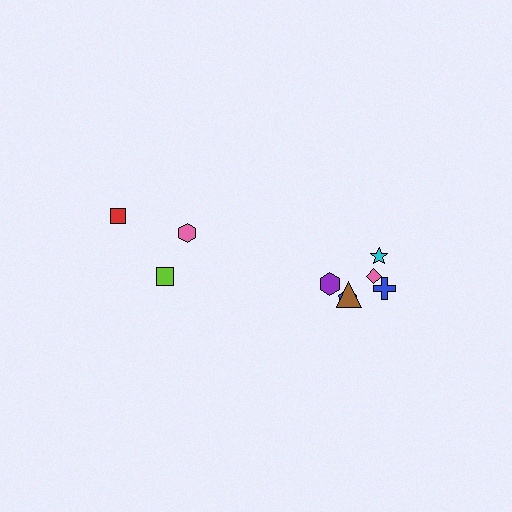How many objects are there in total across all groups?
There are 9 objects.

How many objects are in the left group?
There are 3 objects.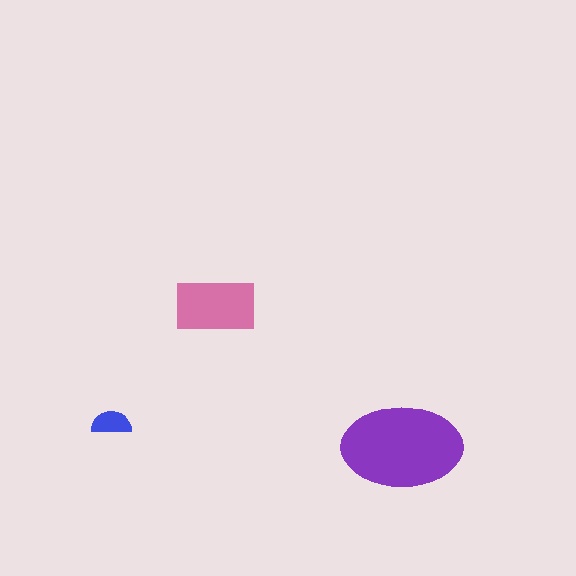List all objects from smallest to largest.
The blue semicircle, the pink rectangle, the purple ellipse.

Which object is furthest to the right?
The purple ellipse is rightmost.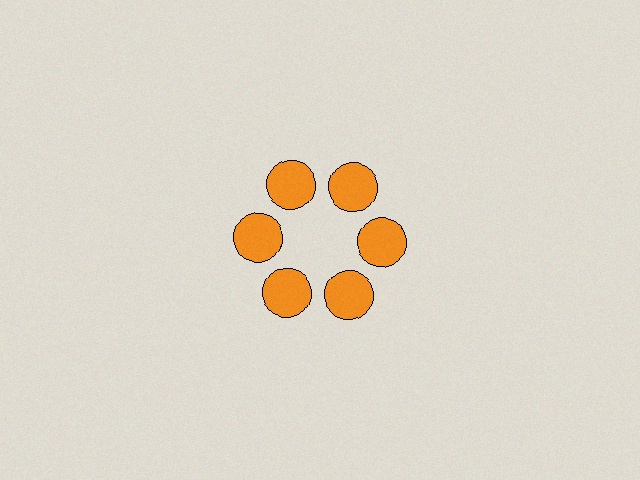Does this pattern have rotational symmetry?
Yes, this pattern has 6-fold rotational symmetry. It looks the same after rotating 60 degrees around the center.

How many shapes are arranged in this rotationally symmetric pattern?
There are 6 shapes, arranged in 6 groups of 1.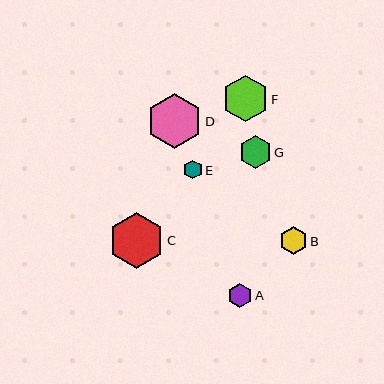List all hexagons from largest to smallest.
From largest to smallest: C, D, F, G, B, A, E.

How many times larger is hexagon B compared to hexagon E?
Hexagon B is approximately 1.5 times the size of hexagon E.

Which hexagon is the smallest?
Hexagon E is the smallest with a size of approximately 19 pixels.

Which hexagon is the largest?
Hexagon C is the largest with a size of approximately 56 pixels.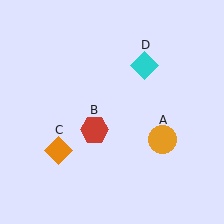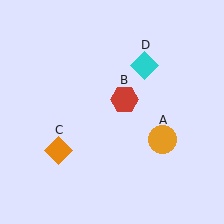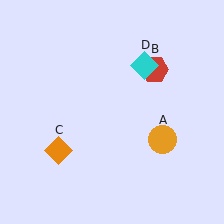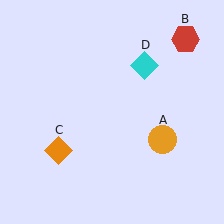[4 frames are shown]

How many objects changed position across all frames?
1 object changed position: red hexagon (object B).